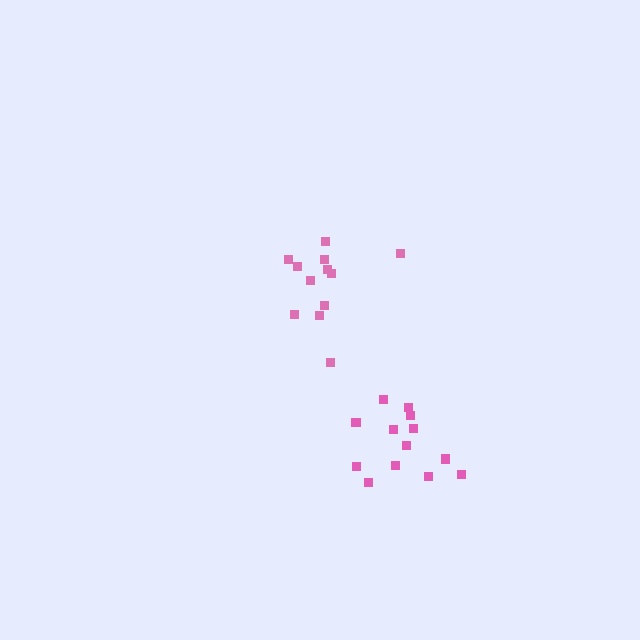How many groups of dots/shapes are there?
There are 2 groups.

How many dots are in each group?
Group 1: 12 dots, Group 2: 13 dots (25 total).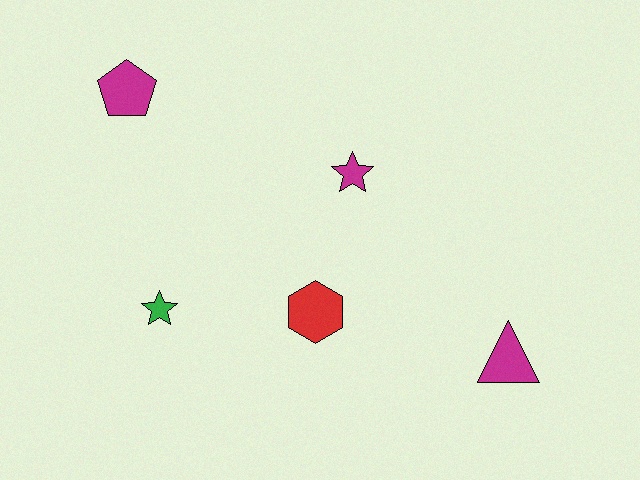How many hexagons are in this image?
There is 1 hexagon.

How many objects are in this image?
There are 5 objects.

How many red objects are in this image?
There is 1 red object.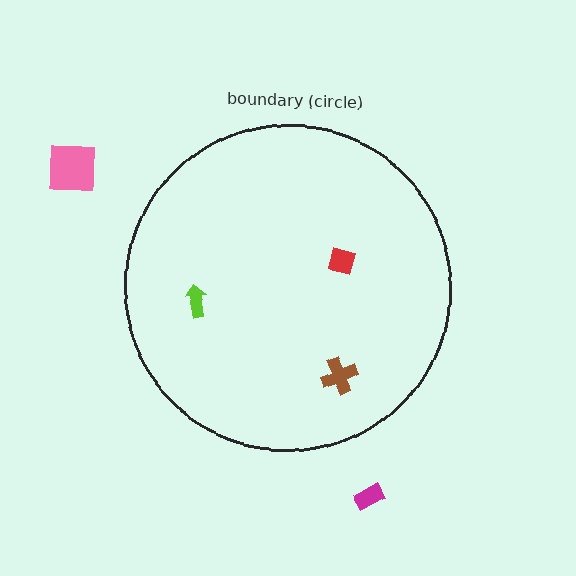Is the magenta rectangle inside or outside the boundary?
Outside.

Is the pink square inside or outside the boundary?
Outside.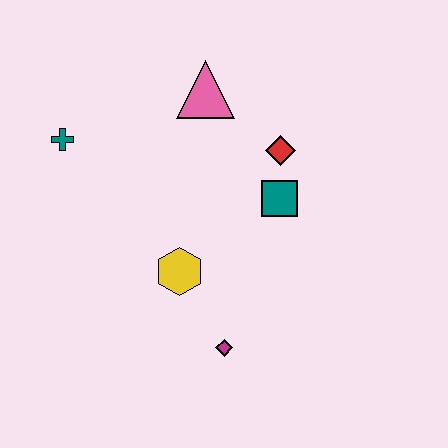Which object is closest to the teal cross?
The pink triangle is closest to the teal cross.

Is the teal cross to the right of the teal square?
No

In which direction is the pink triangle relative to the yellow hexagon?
The pink triangle is above the yellow hexagon.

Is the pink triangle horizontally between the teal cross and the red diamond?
Yes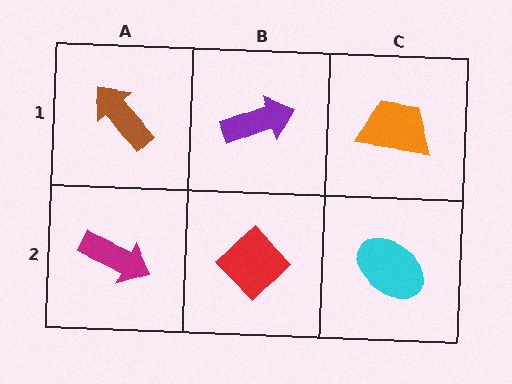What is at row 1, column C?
An orange trapezoid.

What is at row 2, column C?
A cyan ellipse.